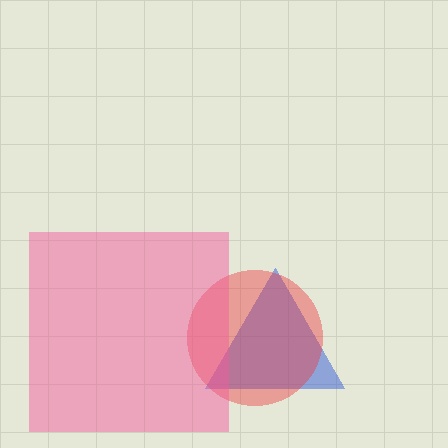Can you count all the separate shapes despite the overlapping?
Yes, there are 3 separate shapes.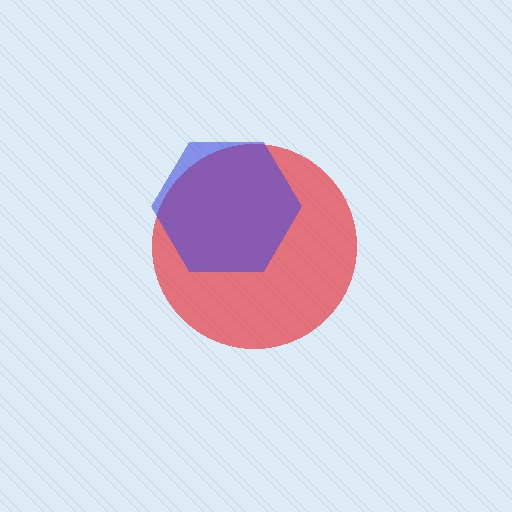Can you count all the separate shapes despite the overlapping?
Yes, there are 2 separate shapes.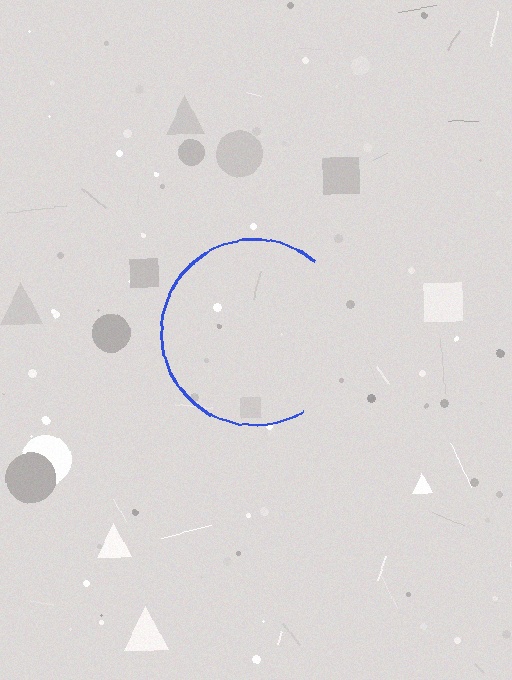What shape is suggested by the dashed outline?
The dashed outline suggests a circle.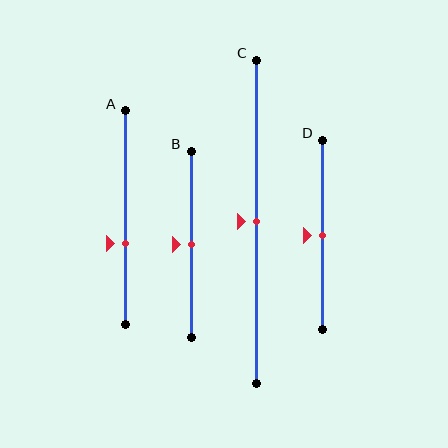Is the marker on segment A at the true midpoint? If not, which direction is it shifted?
No, the marker on segment A is shifted downward by about 12% of the segment length.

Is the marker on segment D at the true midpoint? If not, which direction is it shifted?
Yes, the marker on segment D is at the true midpoint.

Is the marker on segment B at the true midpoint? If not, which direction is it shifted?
Yes, the marker on segment B is at the true midpoint.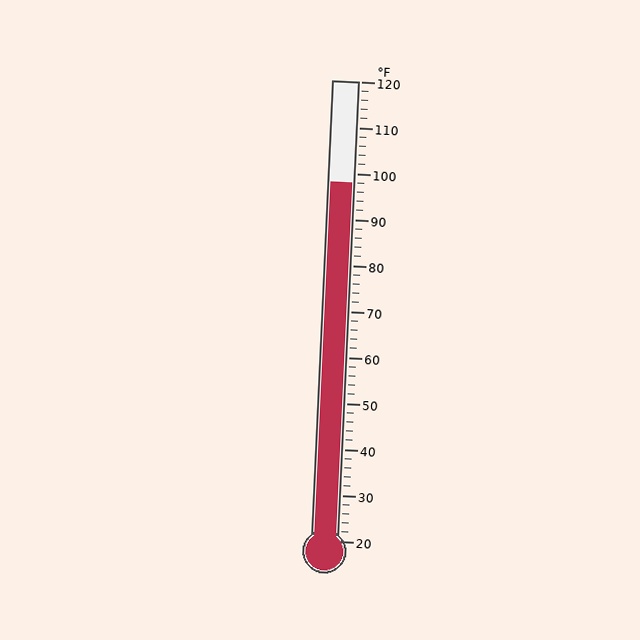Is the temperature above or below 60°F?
The temperature is above 60°F.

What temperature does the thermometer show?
The thermometer shows approximately 98°F.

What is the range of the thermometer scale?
The thermometer scale ranges from 20°F to 120°F.